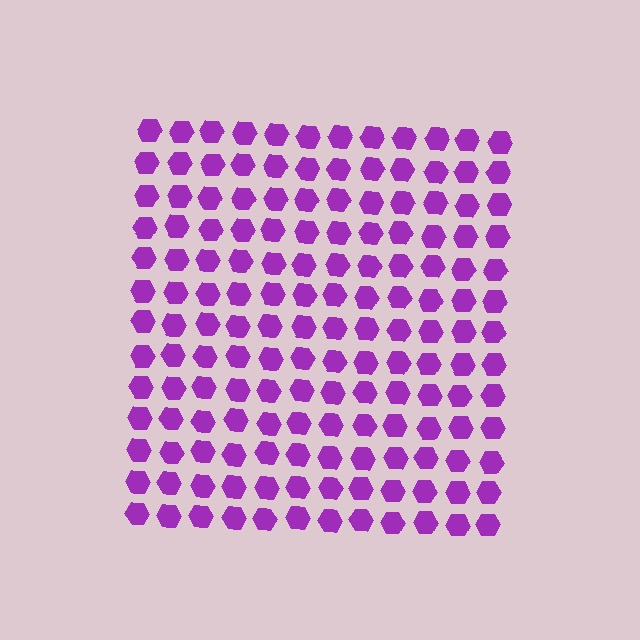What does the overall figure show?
The overall figure shows a square.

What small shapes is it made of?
It is made of small hexagons.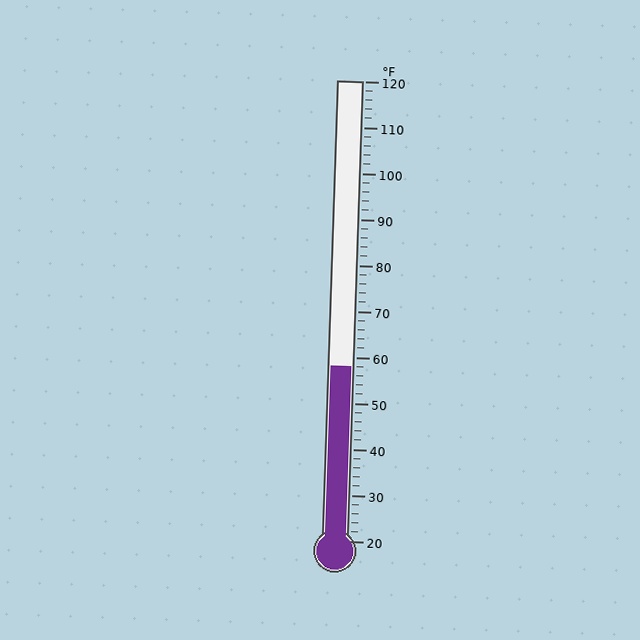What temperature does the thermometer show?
The thermometer shows approximately 58°F.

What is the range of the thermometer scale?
The thermometer scale ranges from 20°F to 120°F.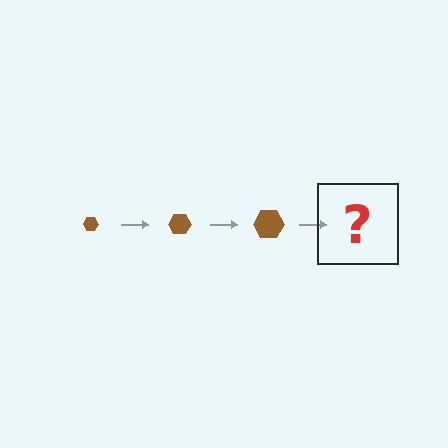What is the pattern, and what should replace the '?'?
The pattern is that the hexagon gets progressively larger each step. The '?' should be a brown hexagon, larger than the previous one.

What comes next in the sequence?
The next element should be a brown hexagon, larger than the previous one.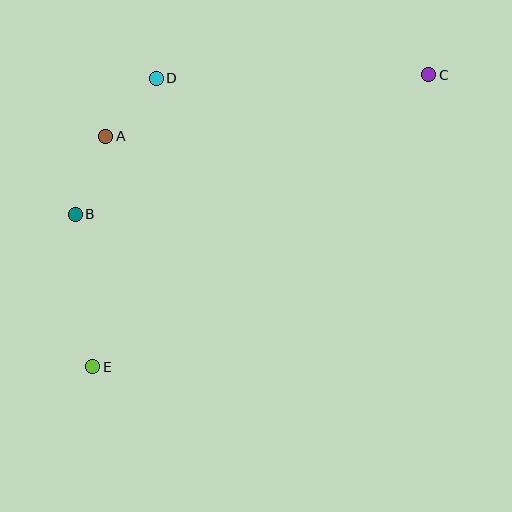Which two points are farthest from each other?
Points C and E are farthest from each other.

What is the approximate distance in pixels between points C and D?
The distance between C and D is approximately 272 pixels.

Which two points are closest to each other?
Points A and D are closest to each other.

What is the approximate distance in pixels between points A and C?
The distance between A and C is approximately 329 pixels.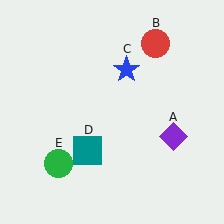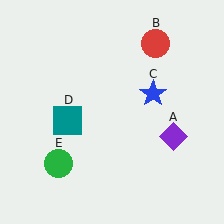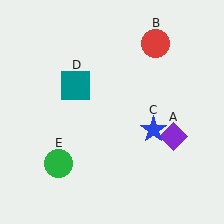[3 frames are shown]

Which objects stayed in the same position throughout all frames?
Purple diamond (object A) and red circle (object B) and green circle (object E) remained stationary.